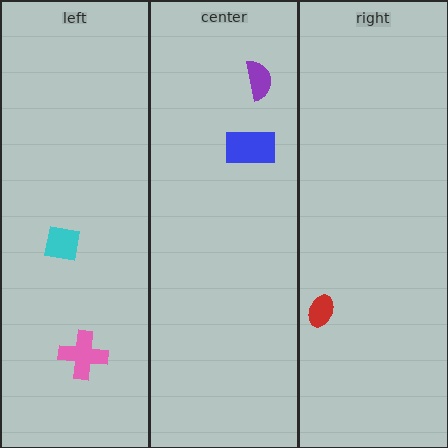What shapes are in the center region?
The blue rectangle, the purple semicircle.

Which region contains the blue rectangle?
The center region.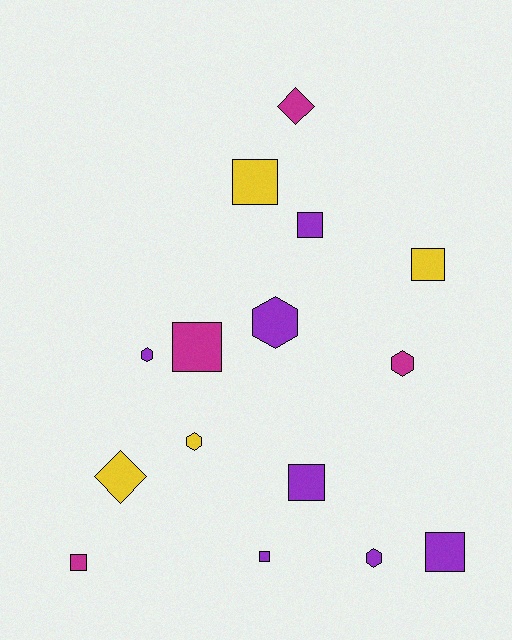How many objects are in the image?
There are 15 objects.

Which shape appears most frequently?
Square, with 8 objects.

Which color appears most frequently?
Purple, with 7 objects.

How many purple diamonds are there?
There are no purple diamonds.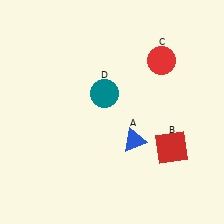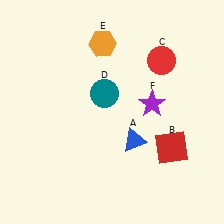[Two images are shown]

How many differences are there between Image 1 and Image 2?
There are 2 differences between the two images.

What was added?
An orange hexagon (E), a purple star (F) were added in Image 2.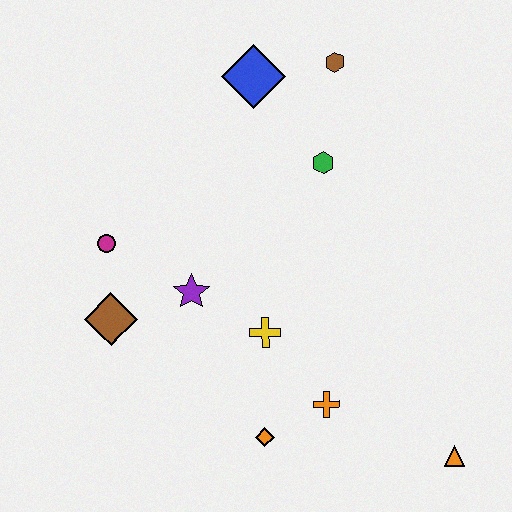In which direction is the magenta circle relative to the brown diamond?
The magenta circle is above the brown diamond.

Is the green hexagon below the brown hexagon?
Yes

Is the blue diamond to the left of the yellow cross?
Yes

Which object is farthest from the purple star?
The orange triangle is farthest from the purple star.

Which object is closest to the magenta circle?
The brown diamond is closest to the magenta circle.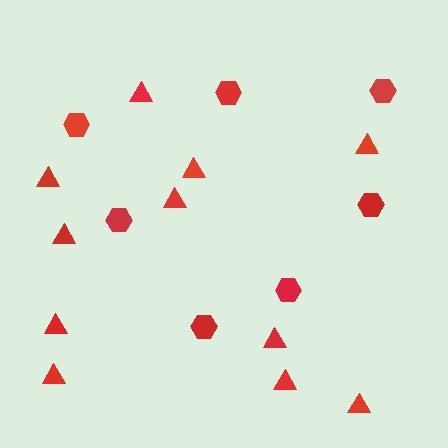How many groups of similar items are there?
There are 2 groups: one group of hexagons (7) and one group of triangles (11).